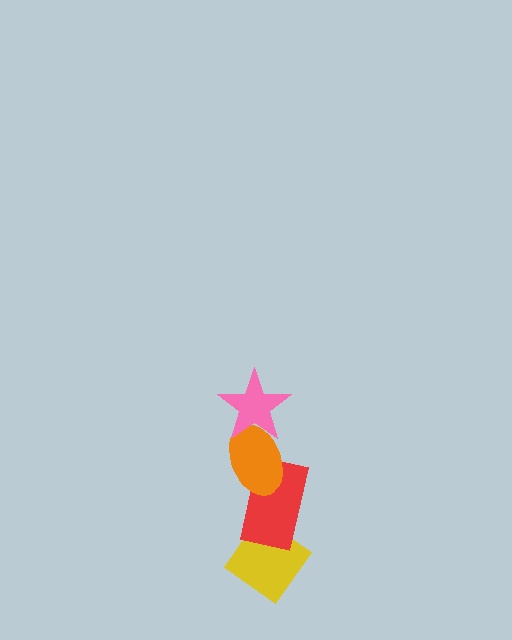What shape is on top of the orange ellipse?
The pink star is on top of the orange ellipse.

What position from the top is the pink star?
The pink star is 1st from the top.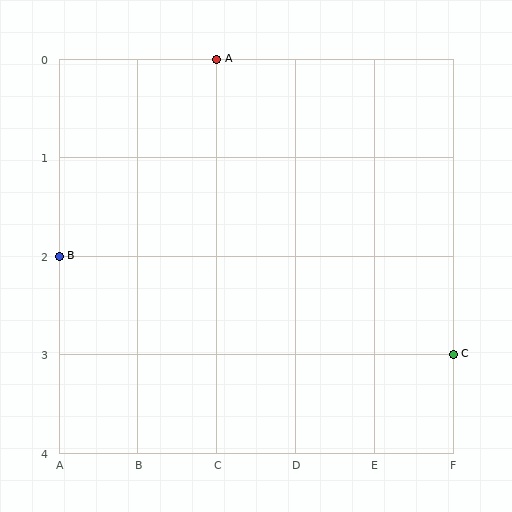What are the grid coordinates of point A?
Point A is at grid coordinates (C, 0).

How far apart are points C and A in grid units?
Points C and A are 3 columns and 3 rows apart (about 4.2 grid units diagonally).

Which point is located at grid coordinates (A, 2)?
Point B is at (A, 2).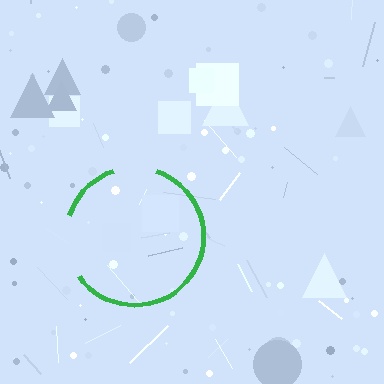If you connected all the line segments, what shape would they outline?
They would outline a circle.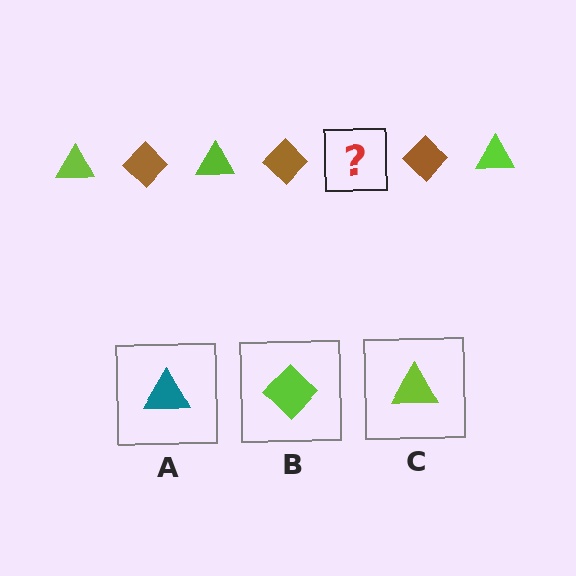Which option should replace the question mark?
Option C.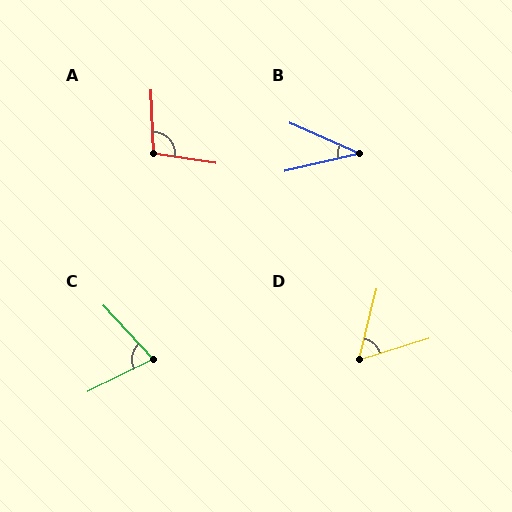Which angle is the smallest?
B, at approximately 37 degrees.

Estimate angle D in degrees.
Approximately 59 degrees.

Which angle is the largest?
A, at approximately 101 degrees.